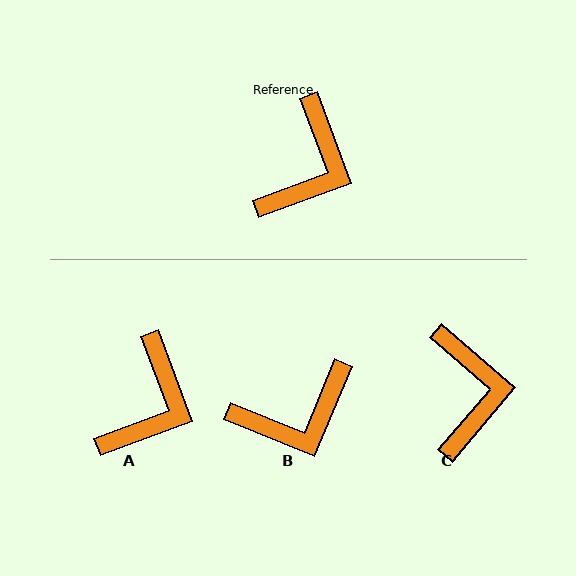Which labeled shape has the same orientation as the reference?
A.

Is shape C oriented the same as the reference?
No, it is off by about 29 degrees.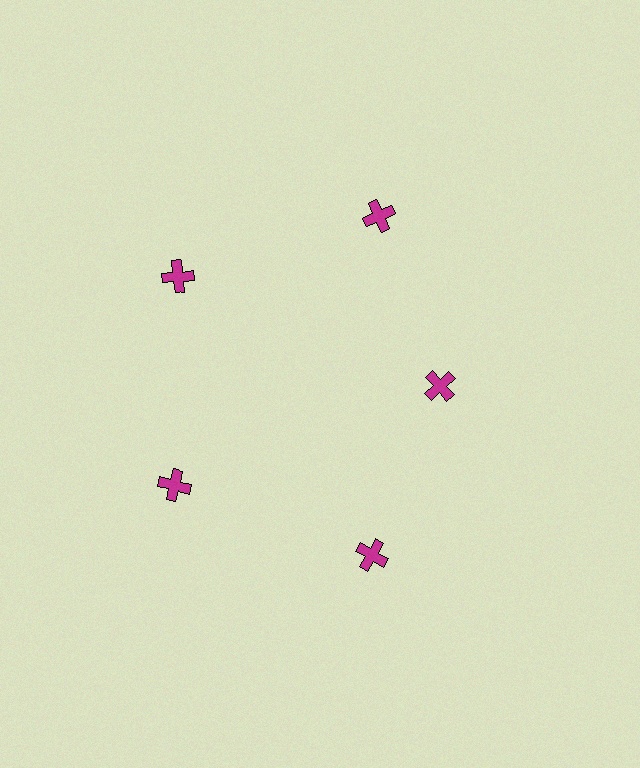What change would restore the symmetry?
The symmetry would be restored by moving it outward, back onto the ring so that all 5 crosses sit at equal angles and equal distance from the center.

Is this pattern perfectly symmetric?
No. The 5 magenta crosses are arranged in a ring, but one element near the 3 o'clock position is pulled inward toward the center, breaking the 5-fold rotational symmetry.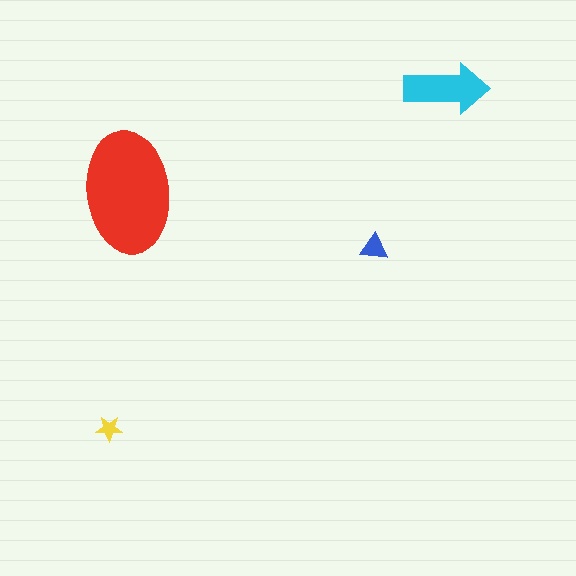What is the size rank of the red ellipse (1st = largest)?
1st.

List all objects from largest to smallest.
The red ellipse, the cyan arrow, the blue triangle, the yellow star.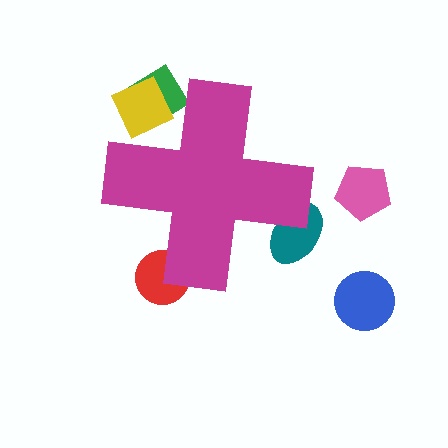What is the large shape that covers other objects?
A magenta cross.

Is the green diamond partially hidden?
Yes, the green diamond is partially hidden behind the magenta cross.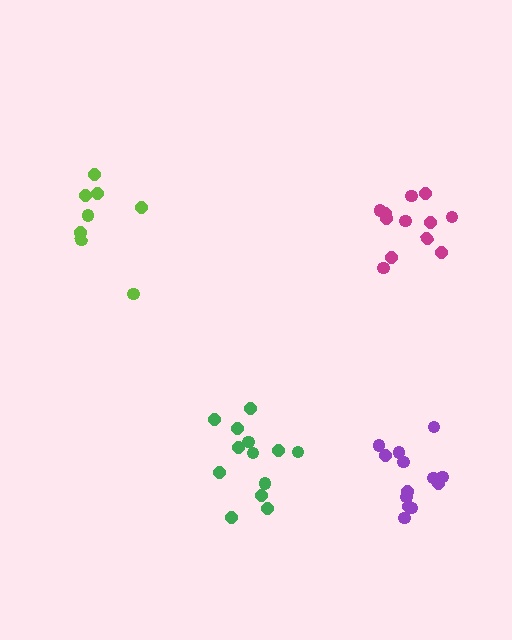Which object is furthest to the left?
The lime cluster is leftmost.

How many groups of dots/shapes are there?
There are 4 groups.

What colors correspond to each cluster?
The clusters are colored: purple, lime, magenta, green.